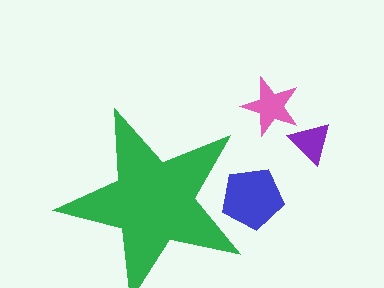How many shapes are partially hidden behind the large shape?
1 shape is partially hidden.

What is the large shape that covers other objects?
A green star.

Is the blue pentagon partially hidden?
Yes, the blue pentagon is partially hidden behind the green star.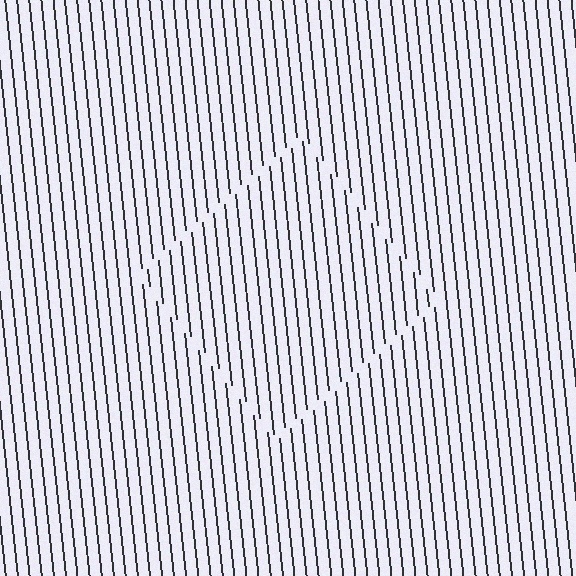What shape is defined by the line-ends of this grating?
An illusory square. The interior of the shape contains the same grating, shifted by half a period — the contour is defined by the phase discontinuity where line-ends from the inner and outer gratings abut.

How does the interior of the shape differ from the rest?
The interior of the shape contains the same grating, shifted by half a period — the contour is defined by the phase discontinuity where line-ends from the inner and outer gratings abut.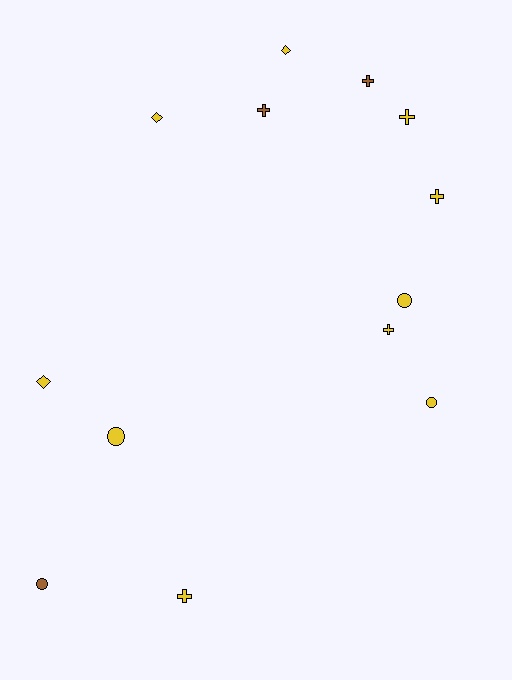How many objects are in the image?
There are 13 objects.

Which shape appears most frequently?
Cross, with 6 objects.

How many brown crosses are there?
There are 2 brown crosses.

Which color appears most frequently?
Yellow, with 10 objects.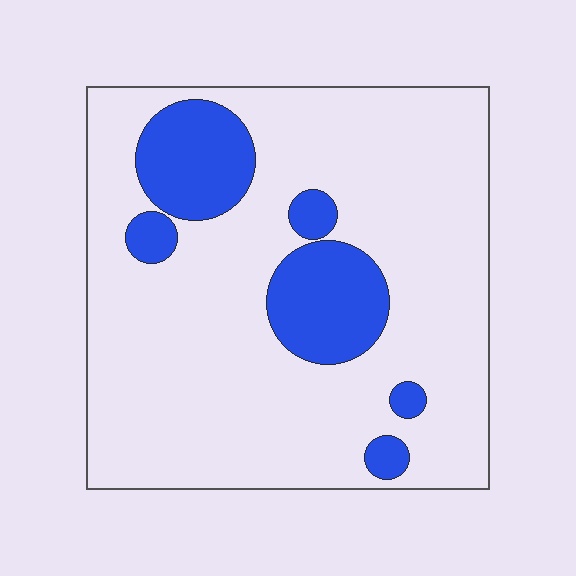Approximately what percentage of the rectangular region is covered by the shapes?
Approximately 20%.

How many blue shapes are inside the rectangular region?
6.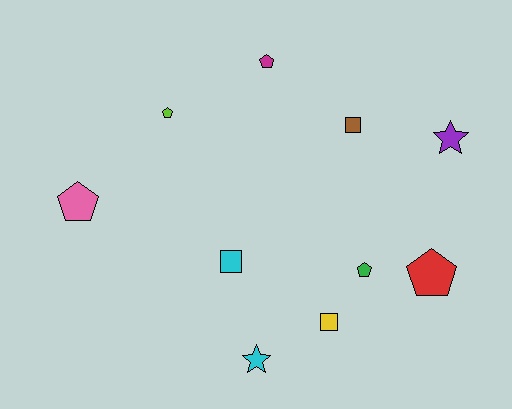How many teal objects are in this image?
There are no teal objects.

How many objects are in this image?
There are 10 objects.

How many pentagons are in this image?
There are 5 pentagons.